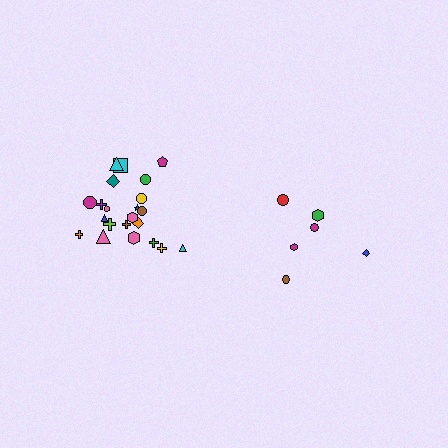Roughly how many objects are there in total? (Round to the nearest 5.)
Roughly 30 objects in total.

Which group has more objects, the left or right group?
The left group.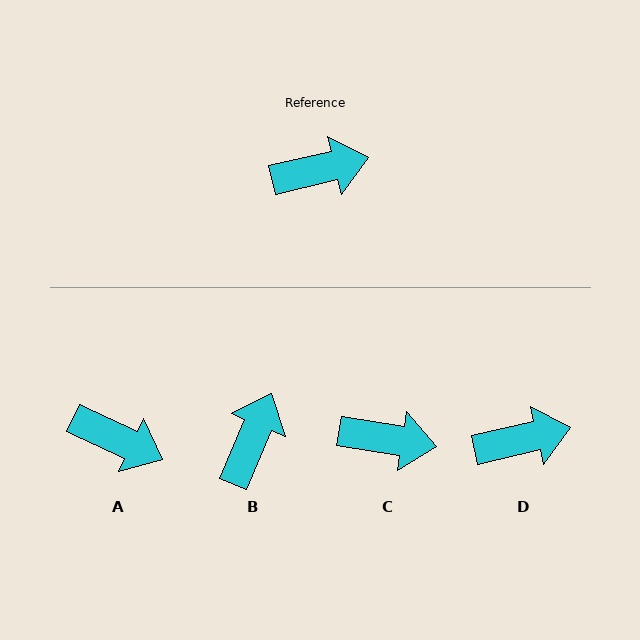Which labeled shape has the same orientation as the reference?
D.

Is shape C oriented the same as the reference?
No, it is off by about 22 degrees.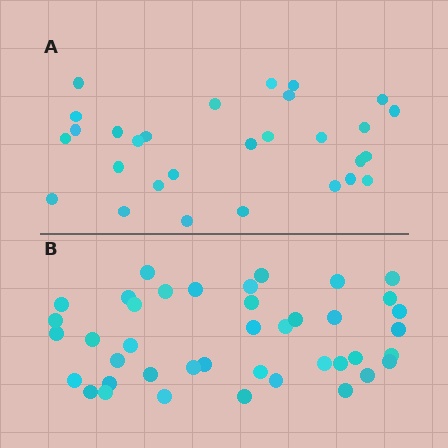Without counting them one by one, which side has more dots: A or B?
Region B (the bottom region) has more dots.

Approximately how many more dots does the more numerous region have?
Region B has roughly 12 or so more dots than region A.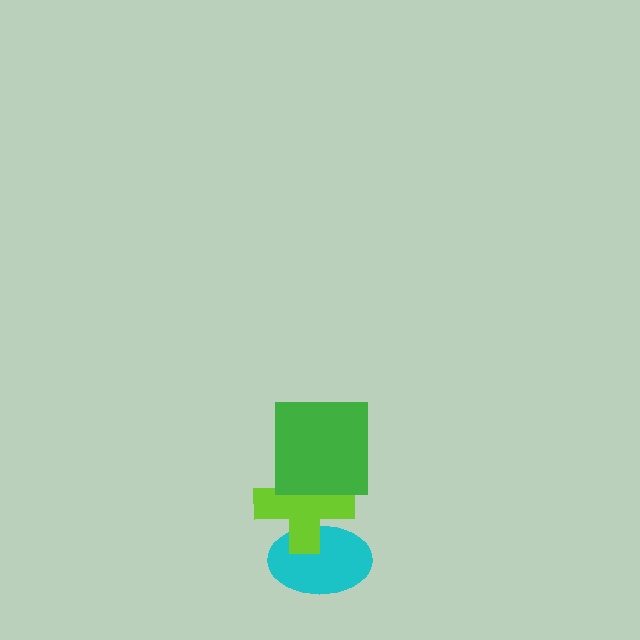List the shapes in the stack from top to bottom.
From top to bottom: the green square, the lime cross, the cyan ellipse.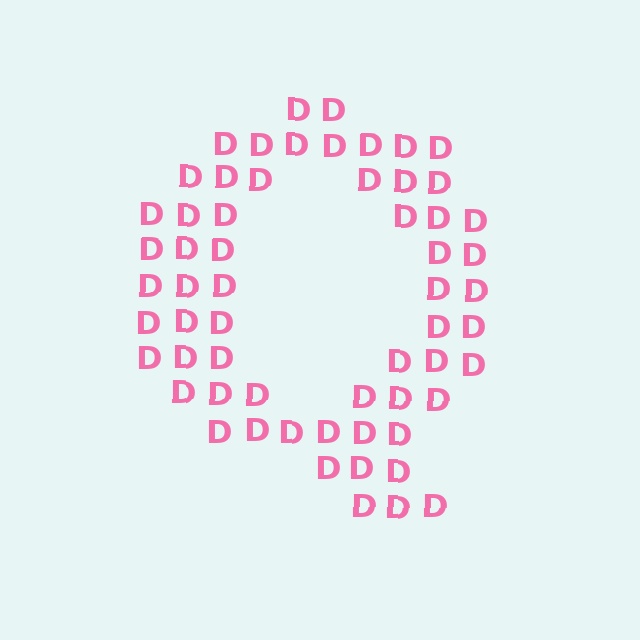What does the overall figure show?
The overall figure shows the letter Q.